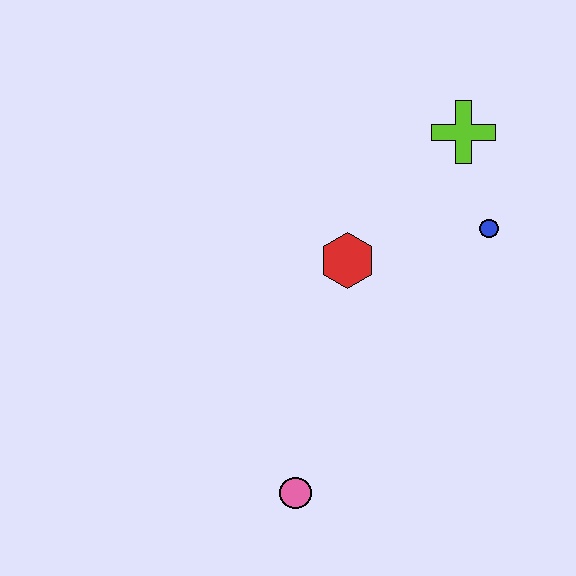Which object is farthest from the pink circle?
The lime cross is farthest from the pink circle.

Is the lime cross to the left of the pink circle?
No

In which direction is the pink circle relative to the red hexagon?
The pink circle is below the red hexagon.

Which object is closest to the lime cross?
The blue circle is closest to the lime cross.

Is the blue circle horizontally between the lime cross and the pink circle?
No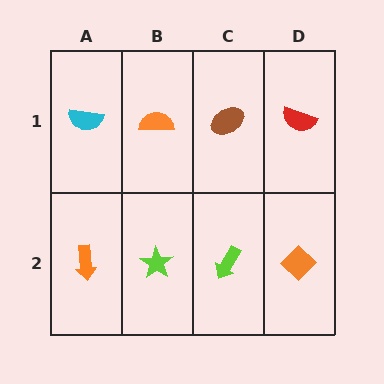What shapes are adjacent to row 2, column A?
A cyan semicircle (row 1, column A), a lime star (row 2, column B).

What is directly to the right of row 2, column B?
A lime arrow.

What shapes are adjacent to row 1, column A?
An orange arrow (row 2, column A), an orange semicircle (row 1, column B).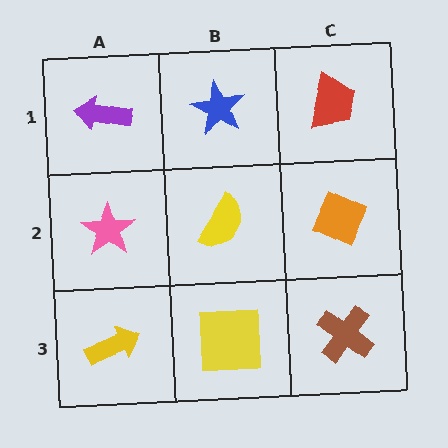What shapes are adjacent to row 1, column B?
A yellow semicircle (row 2, column B), a purple arrow (row 1, column A), a red trapezoid (row 1, column C).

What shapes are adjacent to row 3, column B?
A yellow semicircle (row 2, column B), a yellow arrow (row 3, column A), a brown cross (row 3, column C).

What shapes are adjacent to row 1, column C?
An orange diamond (row 2, column C), a blue star (row 1, column B).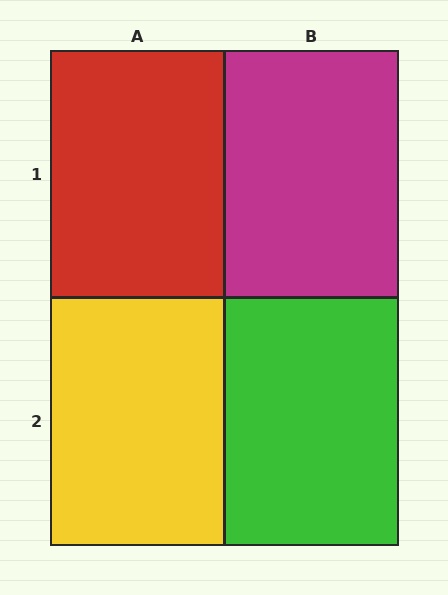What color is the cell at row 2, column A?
Yellow.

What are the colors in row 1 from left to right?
Red, magenta.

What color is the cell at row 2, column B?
Green.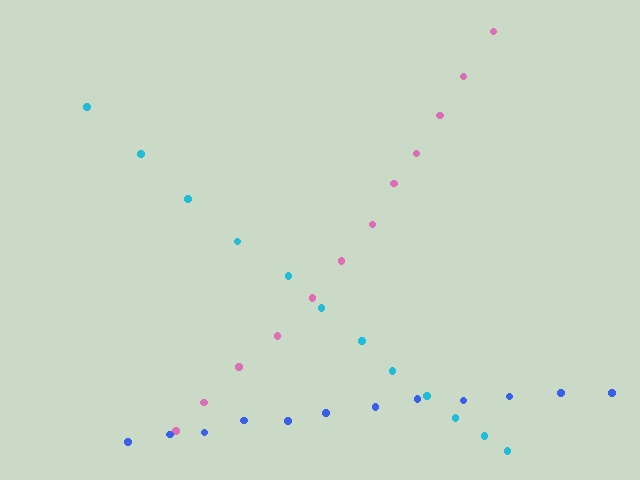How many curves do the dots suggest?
There are 3 distinct paths.